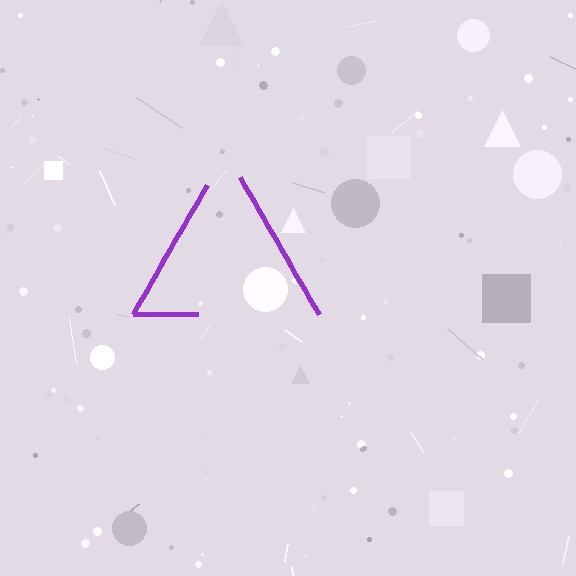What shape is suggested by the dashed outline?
The dashed outline suggests a triangle.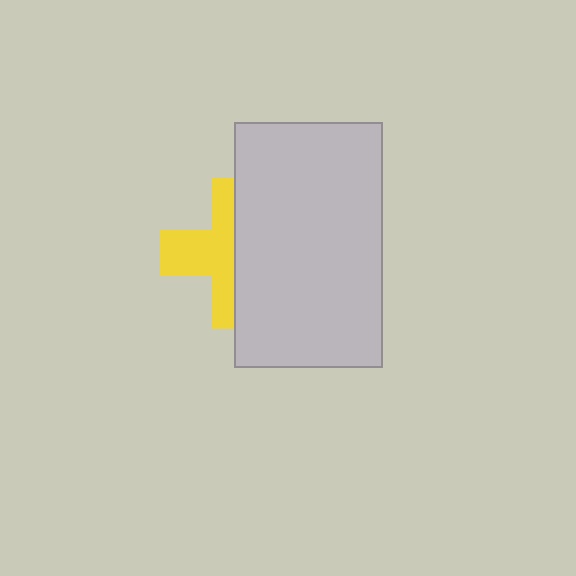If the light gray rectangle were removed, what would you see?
You would see the complete yellow cross.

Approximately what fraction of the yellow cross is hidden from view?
Roughly 52% of the yellow cross is hidden behind the light gray rectangle.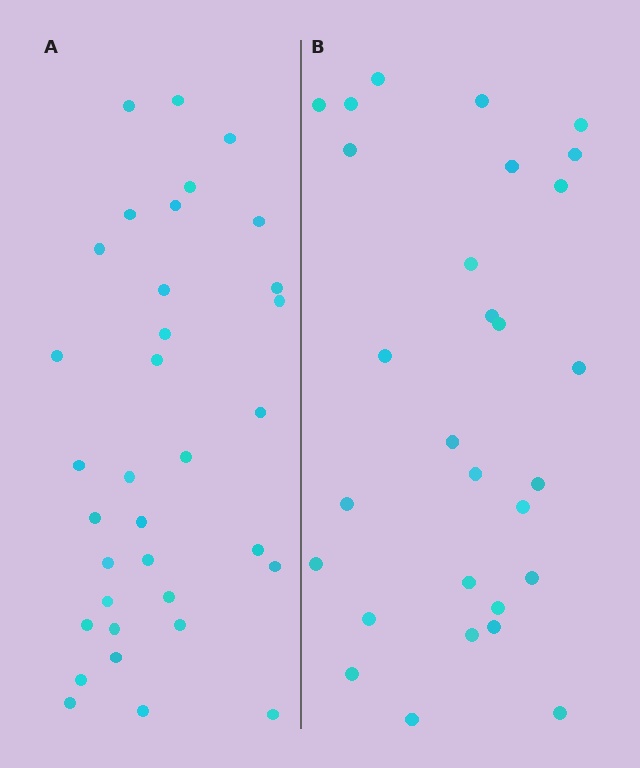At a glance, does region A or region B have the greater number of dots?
Region A (the left region) has more dots.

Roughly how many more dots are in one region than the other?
Region A has about 5 more dots than region B.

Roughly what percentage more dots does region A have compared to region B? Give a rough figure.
About 15% more.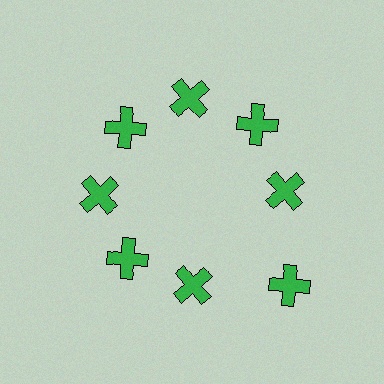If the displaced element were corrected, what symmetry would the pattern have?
It would have 8-fold rotational symmetry — the pattern would map onto itself every 45 degrees.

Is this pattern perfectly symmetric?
No. The 8 green crosses are arranged in a ring, but one element near the 4 o'clock position is pushed outward from the center, breaking the 8-fold rotational symmetry.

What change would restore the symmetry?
The symmetry would be restored by moving it inward, back onto the ring so that all 8 crosses sit at equal angles and equal distance from the center.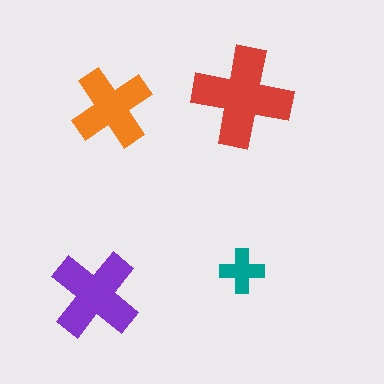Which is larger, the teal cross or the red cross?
The red one.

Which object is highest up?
The red cross is topmost.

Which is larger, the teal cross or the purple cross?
The purple one.